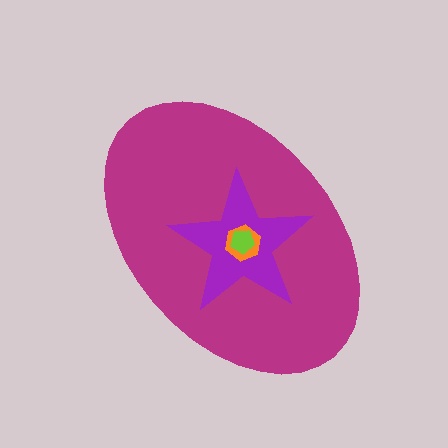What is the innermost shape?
The lime pentagon.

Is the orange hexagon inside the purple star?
Yes.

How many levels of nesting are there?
4.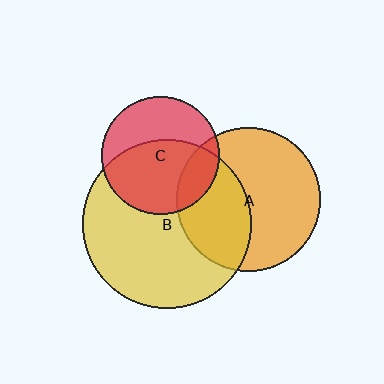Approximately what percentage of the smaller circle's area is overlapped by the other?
Approximately 60%.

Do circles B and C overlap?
Yes.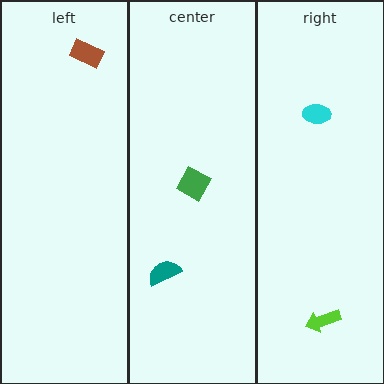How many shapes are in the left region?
1.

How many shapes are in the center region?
2.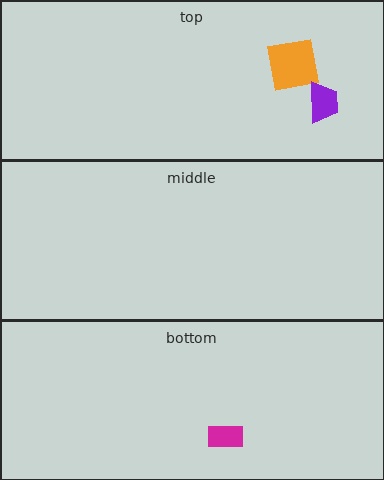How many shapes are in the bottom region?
1.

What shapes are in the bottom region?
The magenta rectangle.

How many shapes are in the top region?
2.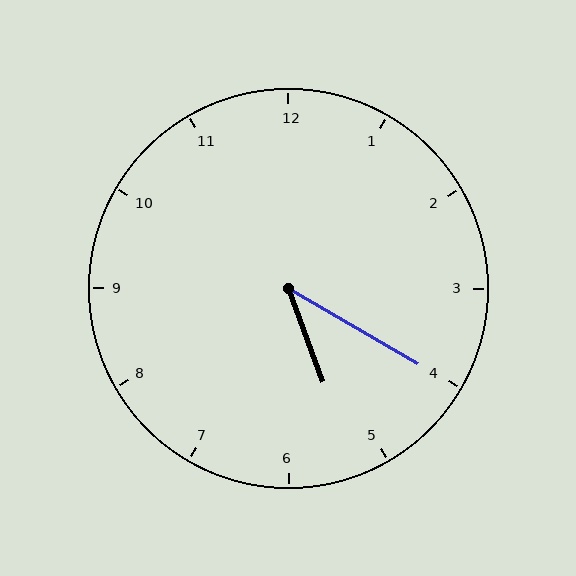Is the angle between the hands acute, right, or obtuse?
It is acute.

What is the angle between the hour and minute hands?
Approximately 40 degrees.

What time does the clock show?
5:20.